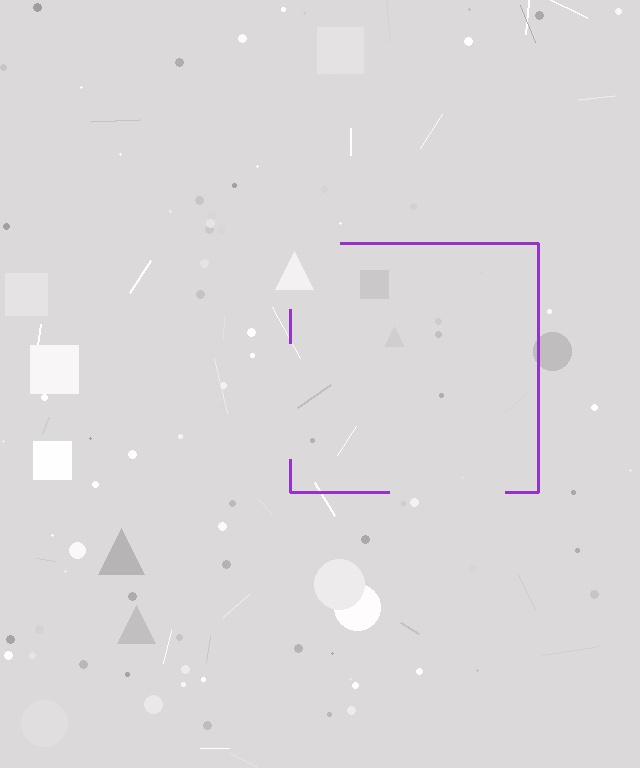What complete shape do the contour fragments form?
The contour fragments form a square.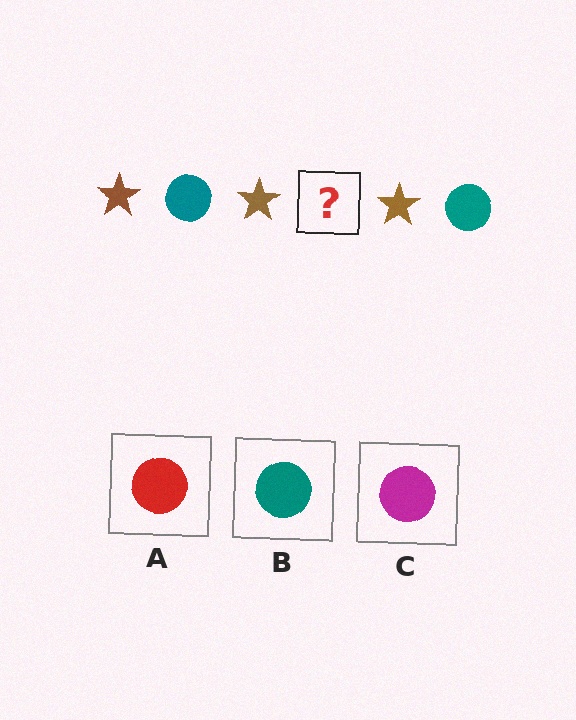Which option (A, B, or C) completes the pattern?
B.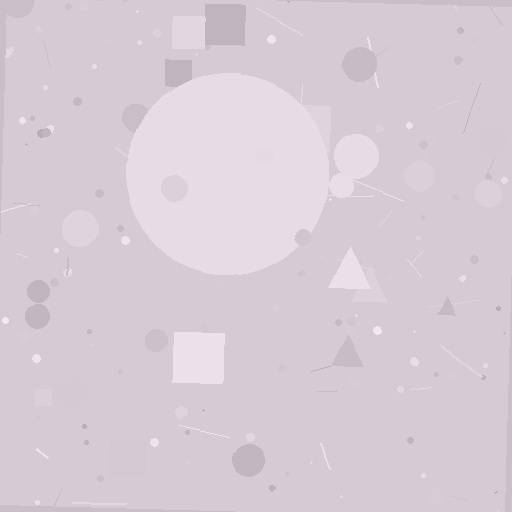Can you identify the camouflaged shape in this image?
The camouflaged shape is a circle.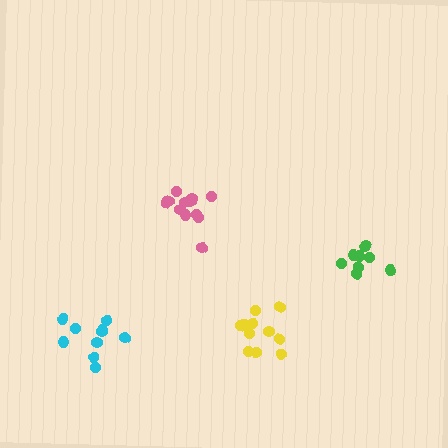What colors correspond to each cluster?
The clusters are colored: green, yellow, cyan, pink.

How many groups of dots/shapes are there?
There are 4 groups.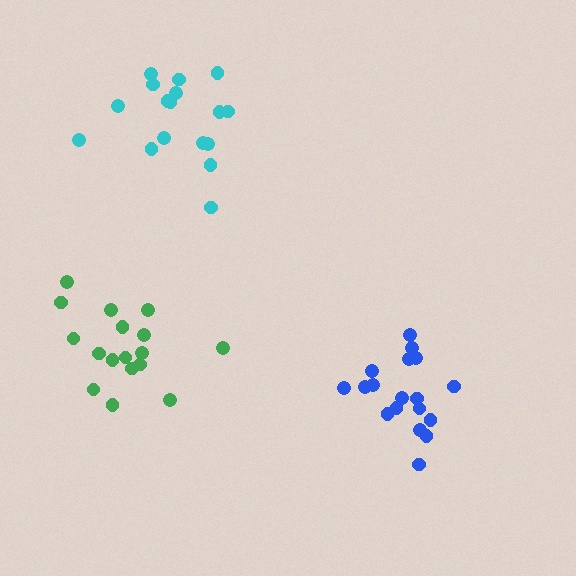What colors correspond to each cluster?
The clusters are colored: cyan, blue, green.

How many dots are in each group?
Group 1: 17 dots, Group 2: 18 dots, Group 3: 17 dots (52 total).